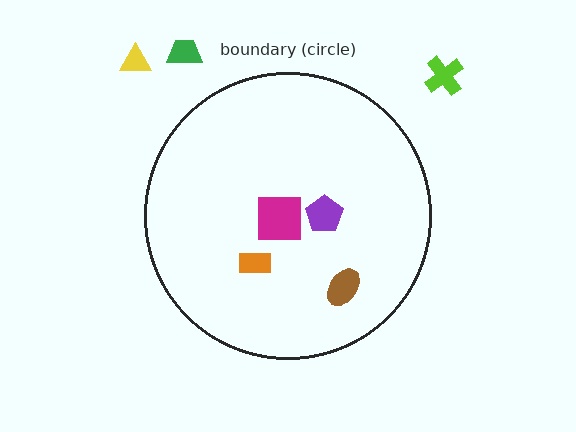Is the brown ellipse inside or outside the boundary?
Inside.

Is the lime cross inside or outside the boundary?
Outside.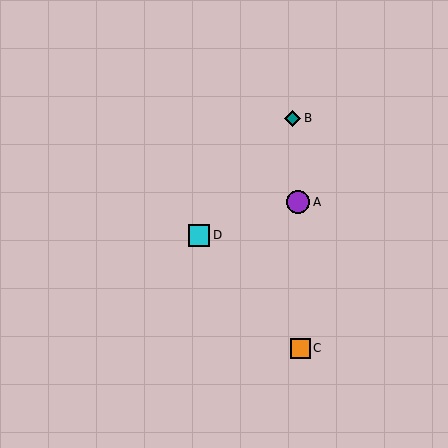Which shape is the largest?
The purple circle (labeled A) is the largest.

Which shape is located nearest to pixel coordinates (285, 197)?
The purple circle (labeled A) at (298, 202) is nearest to that location.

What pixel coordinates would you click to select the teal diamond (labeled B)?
Click at (293, 118) to select the teal diamond B.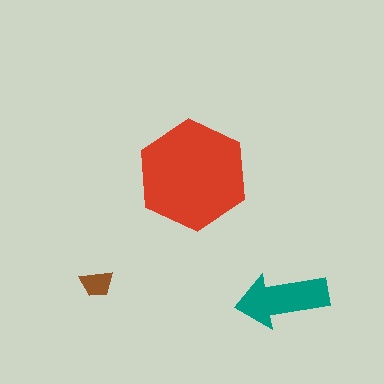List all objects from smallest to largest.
The brown trapezoid, the teal arrow, the red hexagon.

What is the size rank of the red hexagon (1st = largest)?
1st.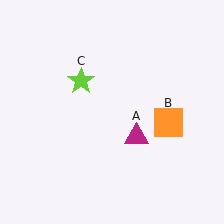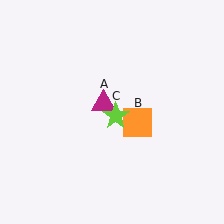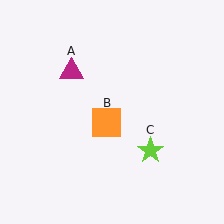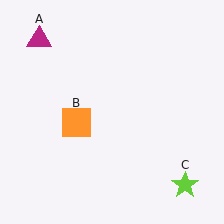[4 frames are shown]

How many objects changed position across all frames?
3 objects changed position: magenta triangle (object A), orange square (object B), lime star (object C).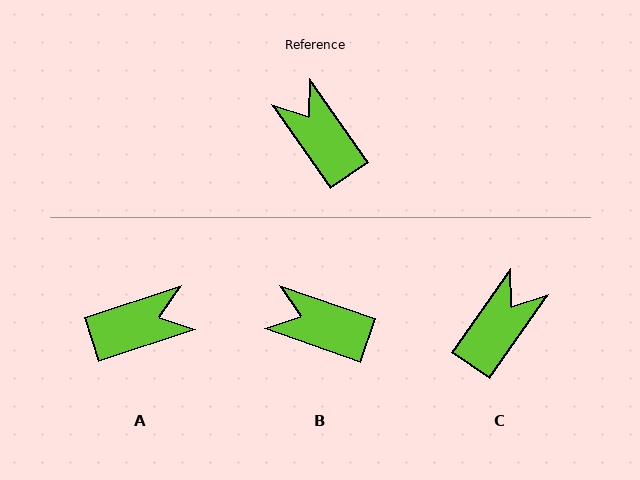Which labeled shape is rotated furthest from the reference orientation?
A, about 107 degrees away.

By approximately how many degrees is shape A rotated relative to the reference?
Approximately 107 degrees clockwise.